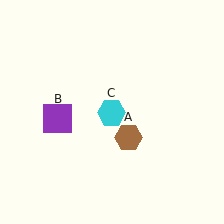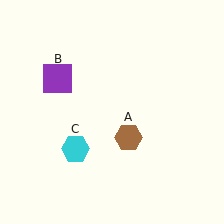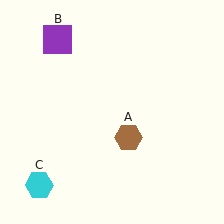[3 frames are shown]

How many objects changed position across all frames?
2 objects changed position: purple square (object B), cyan hexagon (object C).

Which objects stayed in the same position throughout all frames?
Brown hexagon (object A) remained stationary.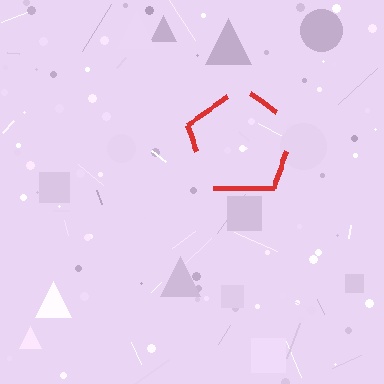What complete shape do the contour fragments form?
The contour fragments form a pentagon.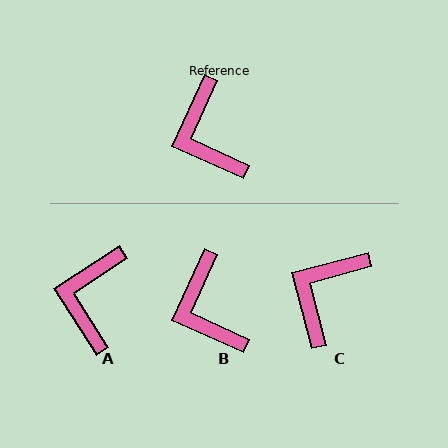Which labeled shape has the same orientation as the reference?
B.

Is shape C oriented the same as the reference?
No, it is off by about 51 degrees.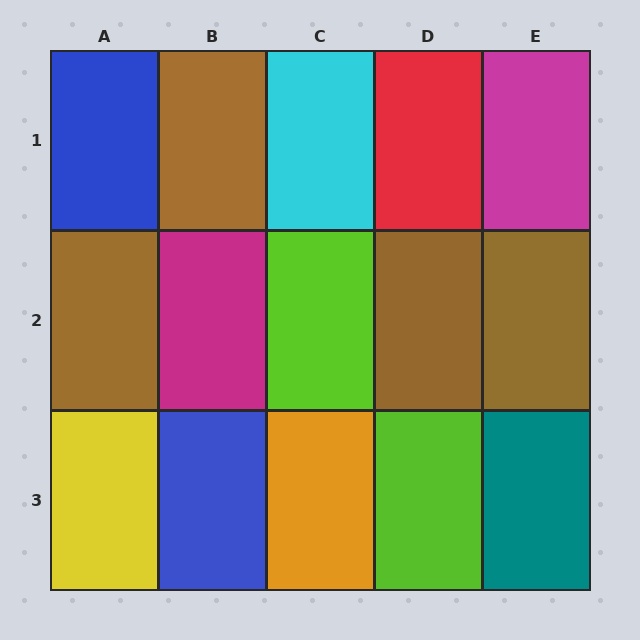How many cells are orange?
1 cell is orange.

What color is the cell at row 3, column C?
Orange.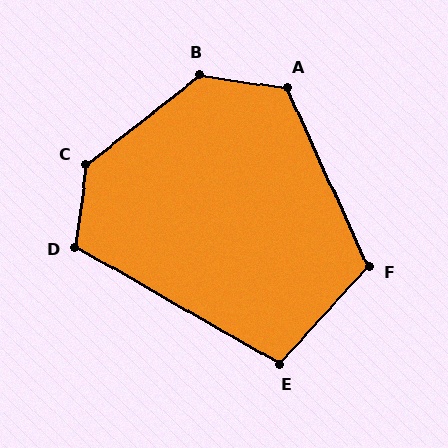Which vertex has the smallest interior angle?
E, at approximately 103 degrees.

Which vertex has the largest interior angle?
C, at approximately 135 degrees.